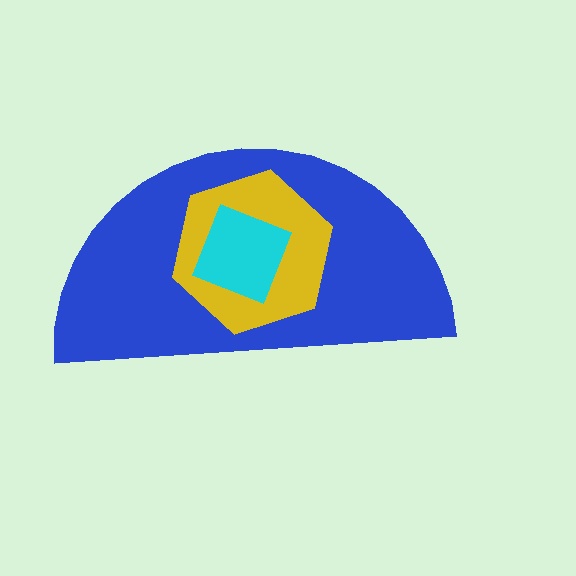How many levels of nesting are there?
3.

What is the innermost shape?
The cyan diamond.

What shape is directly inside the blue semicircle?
The yellow hexagon.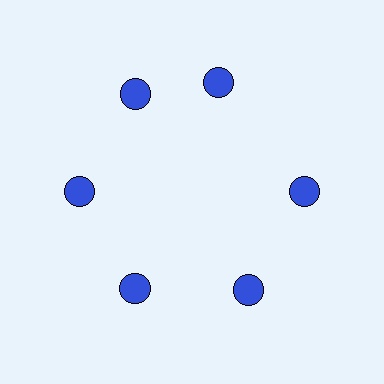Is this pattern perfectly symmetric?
No. The 6 blue circles are arranged in a ring, but one element near the 1 o'clock position is rotated out of alignment along the ring, breaking the 6-fold rotational symmetry.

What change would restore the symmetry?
The symmetry would be restored by rotating it back into even spacing with its neighbors so that all 6 circles sit at equal angles and equal distance from the center.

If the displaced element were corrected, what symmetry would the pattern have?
It would have 6-fold rotational symmetry — the pattern would map onto itself every 60 degrees.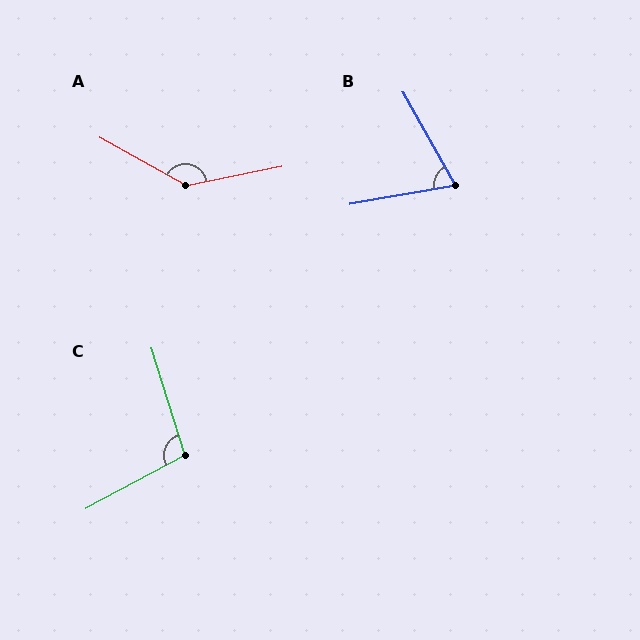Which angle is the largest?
A, at approximately 139 degrees.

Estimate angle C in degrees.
Approximately 101 degrees.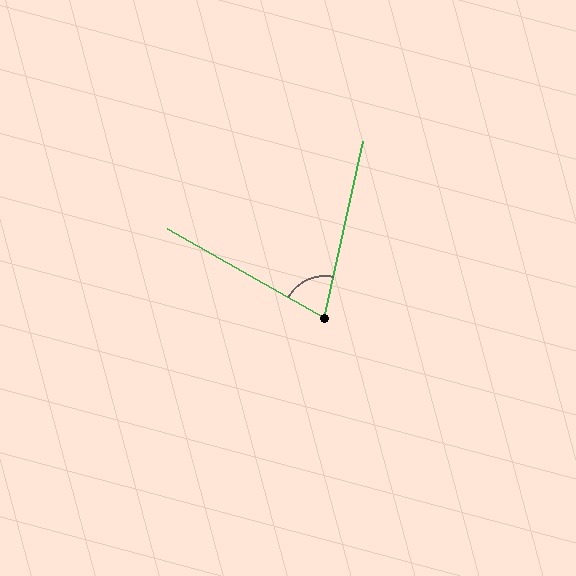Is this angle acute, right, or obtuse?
It is acute.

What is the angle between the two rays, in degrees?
Approximately 73 degrees.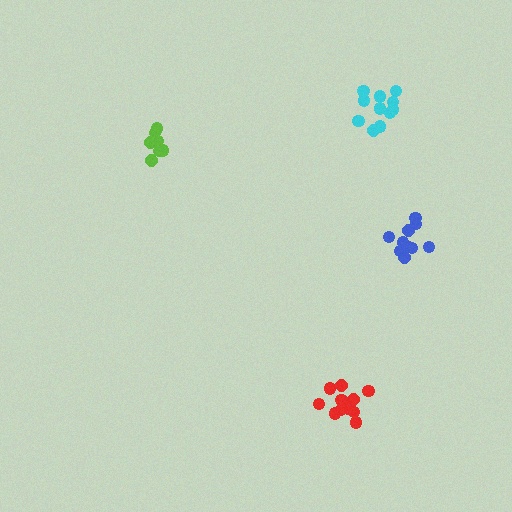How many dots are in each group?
Group 1: 10 dots, Group 2: 12 dots, Group 3: 7 dots, Group 4: 11 dots (40 total).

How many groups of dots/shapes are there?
There are 4 groups.